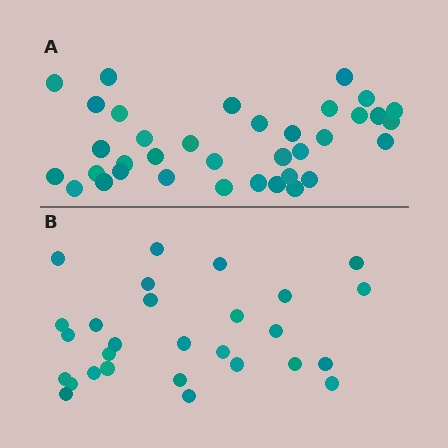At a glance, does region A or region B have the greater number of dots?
Region A (the top region) has more dots.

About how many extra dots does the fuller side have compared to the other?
Region A has roughly 8 or so more dots than region B.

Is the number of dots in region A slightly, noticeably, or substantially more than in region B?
Region A has noticeably more, but not dramatically so. The ratio is roughly 1.3 to 1.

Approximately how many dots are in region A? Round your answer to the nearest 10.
About 40 dots. (The exact count is 36, which rounds to 40.)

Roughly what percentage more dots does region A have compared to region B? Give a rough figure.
About 30% more.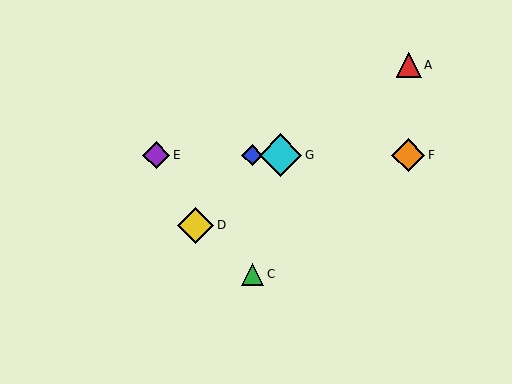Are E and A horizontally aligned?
No, E is at y≈155 and A is at y≈65.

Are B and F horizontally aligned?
Yes, both are at y≈155.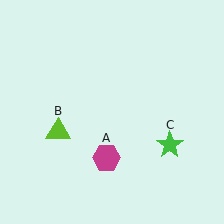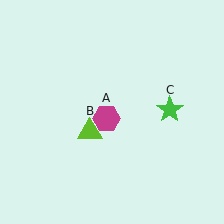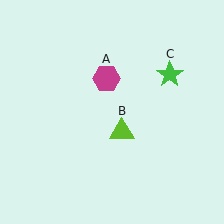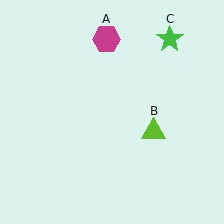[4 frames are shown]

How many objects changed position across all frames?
3 objects changed position: magenta hexagon (object A), lime triangle (object B), green star (object C).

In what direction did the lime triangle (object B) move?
The lime triangle (object B) moved right.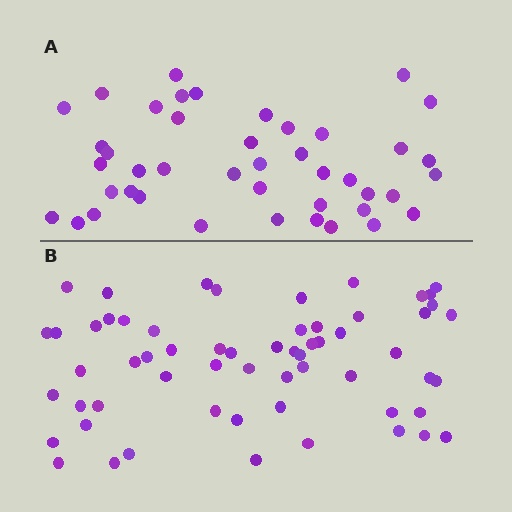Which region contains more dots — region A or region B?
Region B (the bottom region) has more dots.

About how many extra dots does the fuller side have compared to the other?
Region B has approximately 15 more dots than region A.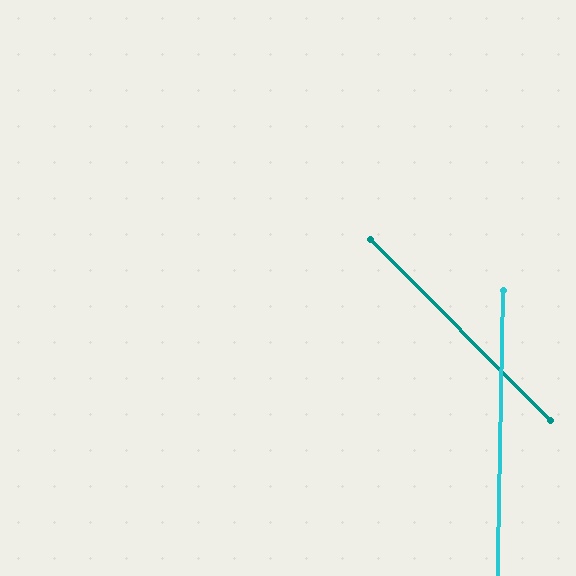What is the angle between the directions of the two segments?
Approximately 46 degrees.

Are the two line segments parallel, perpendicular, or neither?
Neither parallel nor perpendicular — they differ by about 46°.